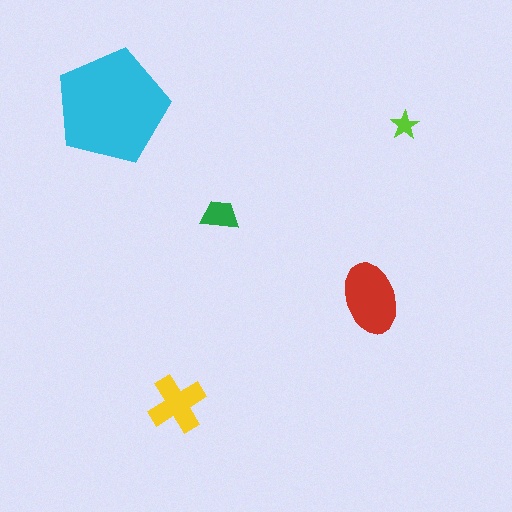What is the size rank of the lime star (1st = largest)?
5th.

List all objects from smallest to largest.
The lime star, the green trapezoid, the yellow cross, the red ellipse, the cyan pentagon.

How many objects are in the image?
There are 5 objects in the image.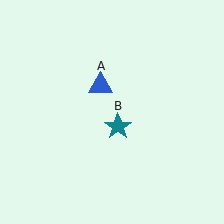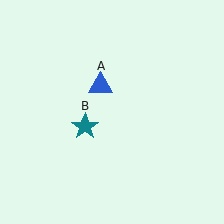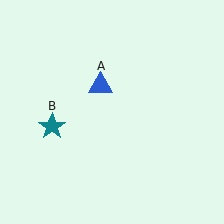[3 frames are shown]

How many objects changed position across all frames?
1 object changed position: teal star (object B).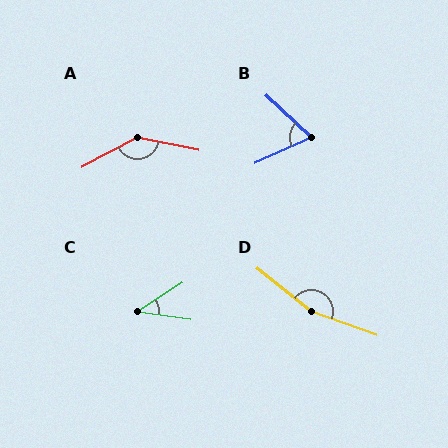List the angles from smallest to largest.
C (40°), B (67°), A (140°), D (161°).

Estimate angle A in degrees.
Approximately 140 degrees.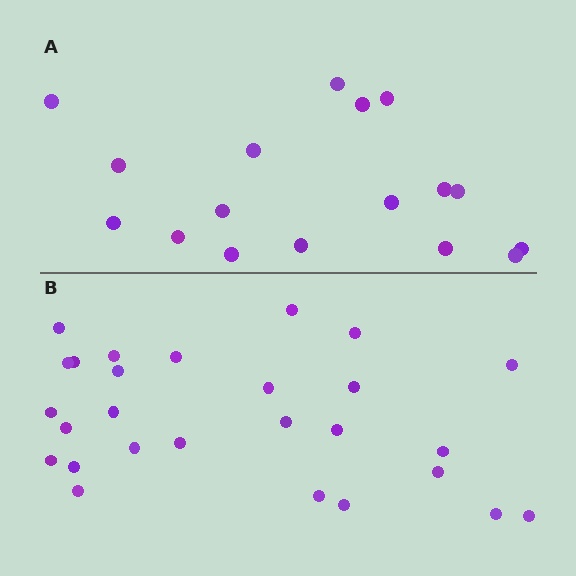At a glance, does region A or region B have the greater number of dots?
Region B (the bottom region) has more dots.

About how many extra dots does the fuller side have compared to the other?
Region B has roughly 10 or so more dots than region A.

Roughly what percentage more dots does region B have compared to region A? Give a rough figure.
About 60% more.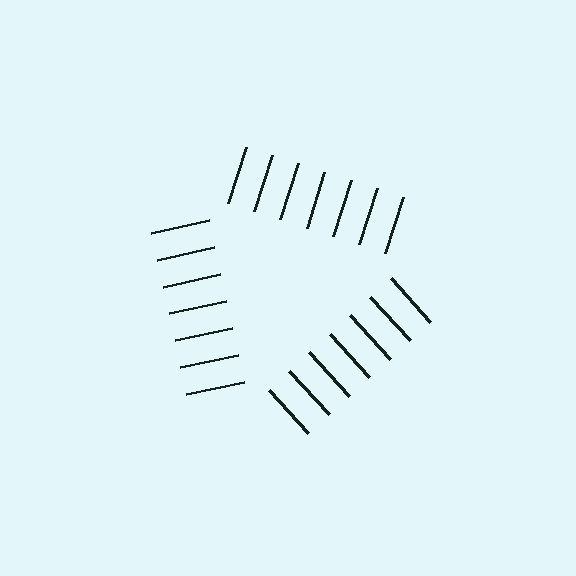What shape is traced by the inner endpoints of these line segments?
An illusory triangle — the line segments terminate on its edges but no continuous stroke is drawn.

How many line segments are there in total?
21 — 7 along each of the 3 edges.